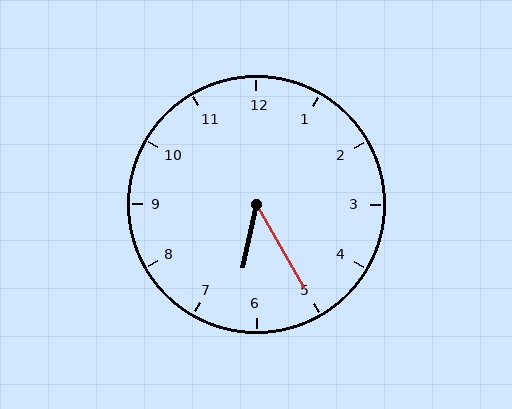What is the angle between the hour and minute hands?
Approximately 42 degrees.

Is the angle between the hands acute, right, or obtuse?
It is acute.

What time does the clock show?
6:25.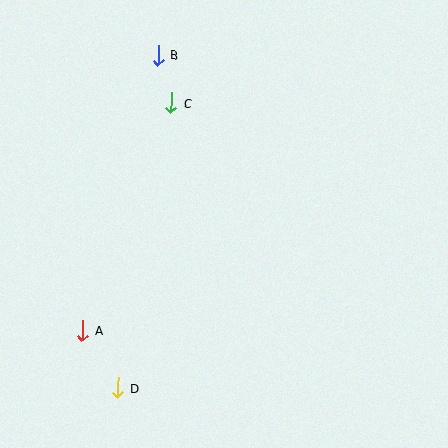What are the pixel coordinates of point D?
Point D is at (118, 388).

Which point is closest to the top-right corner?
Point B is closest to the top-right corner.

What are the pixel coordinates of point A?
Point A is at (83, 331).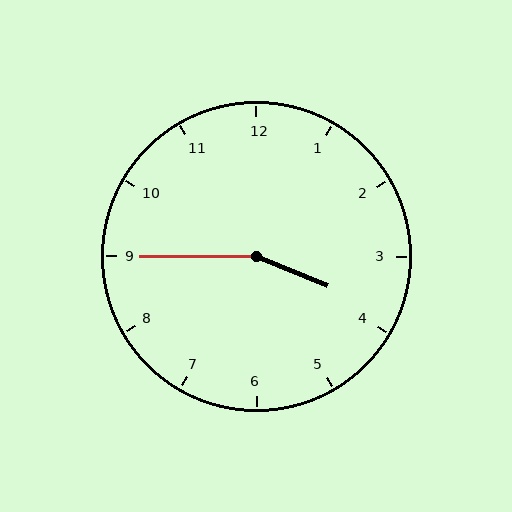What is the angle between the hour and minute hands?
Approximately 158 degrees.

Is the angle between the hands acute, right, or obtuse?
It is obtuse.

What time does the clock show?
3:45.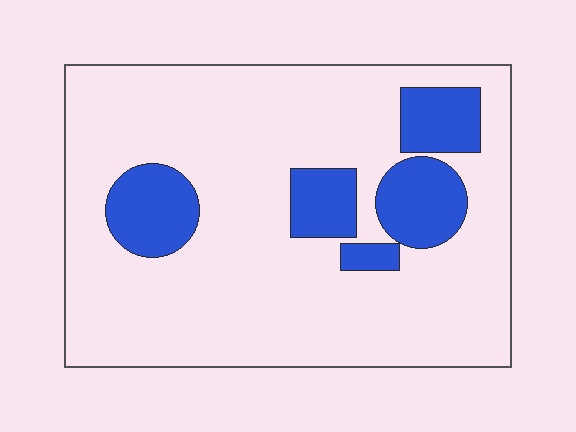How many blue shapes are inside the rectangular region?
5.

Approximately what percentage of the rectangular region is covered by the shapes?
Approximately 20%.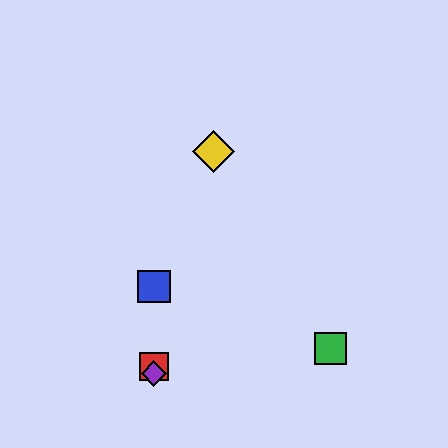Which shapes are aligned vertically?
The red square, the blue square, the purple diamond are aligned vertically.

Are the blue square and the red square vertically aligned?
Yes, both are at x≈154.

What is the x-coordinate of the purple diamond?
The purple diamond is at x≈154.